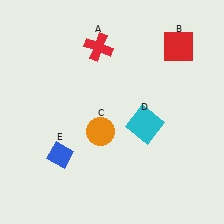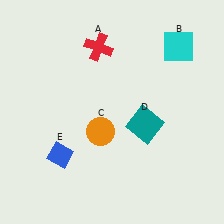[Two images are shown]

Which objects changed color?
B changed from red to cyan. D changed from cyan to teal.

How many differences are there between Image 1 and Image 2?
There are 2 differences between the two images.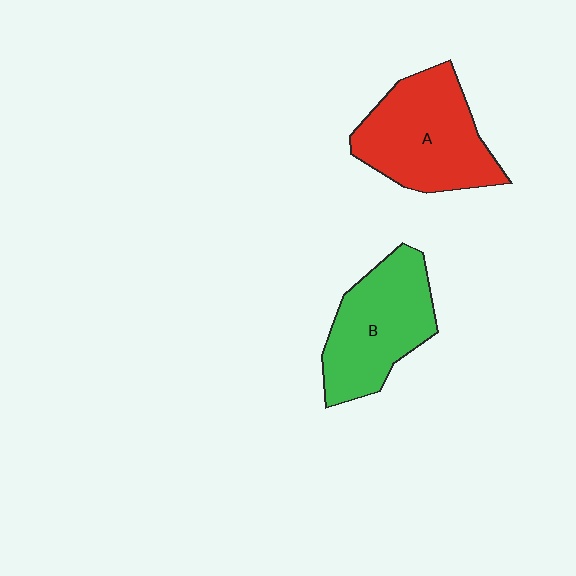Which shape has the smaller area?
Shape B (green).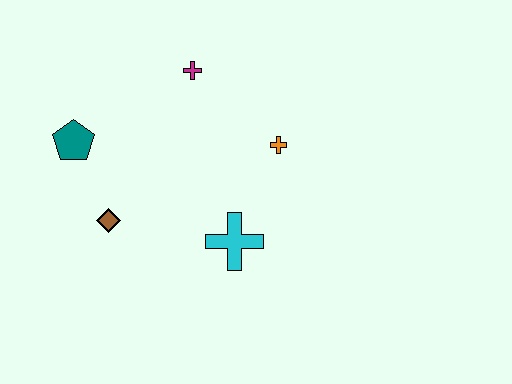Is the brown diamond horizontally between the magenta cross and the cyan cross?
No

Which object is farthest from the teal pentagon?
The orange cross is farthest from the teal pentagon.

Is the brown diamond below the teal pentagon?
Yes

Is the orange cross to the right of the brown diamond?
Yes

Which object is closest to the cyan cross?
The orange cross is closest to the cyan cross.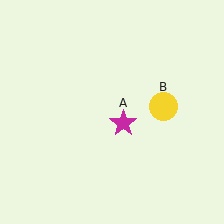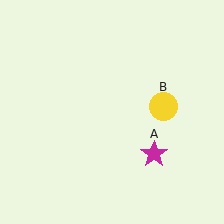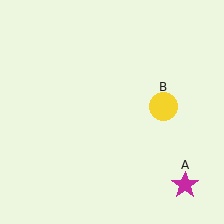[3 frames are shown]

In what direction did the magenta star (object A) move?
The magenta star (object A) moved down and to the right.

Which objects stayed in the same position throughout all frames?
Yellow circle (object B) remained stationary.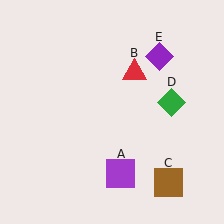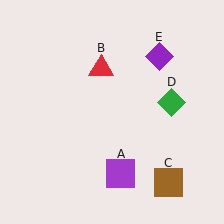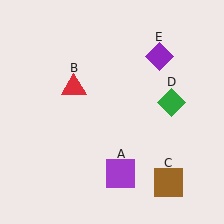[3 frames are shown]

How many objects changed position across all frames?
1 object changed position: red triangle (object B).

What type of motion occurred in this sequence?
The red triangle (object B) rotated counterclockwise around the center of the scene.